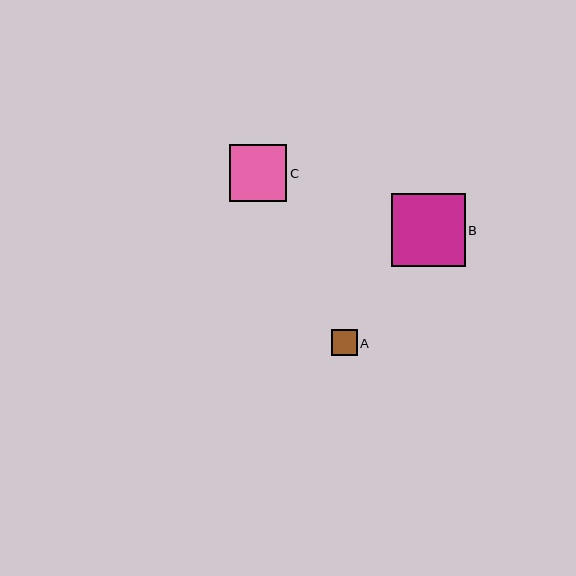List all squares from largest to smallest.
From largest to smallest: B, C, A.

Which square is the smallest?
Square A is the smallest with a size of approximately 26 pixels.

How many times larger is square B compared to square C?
Square B is approximately 1.3 times the size of square C.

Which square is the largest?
Square B is the largest with a size of approximately 74 pixels.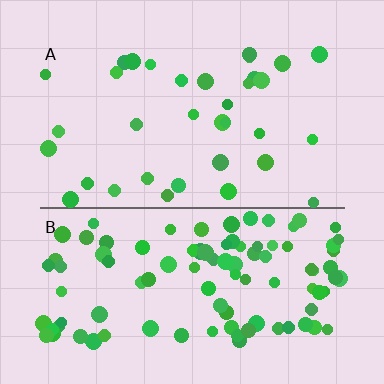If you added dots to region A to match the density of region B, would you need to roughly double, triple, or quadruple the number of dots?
Approximately triple.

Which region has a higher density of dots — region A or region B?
B (the bottom).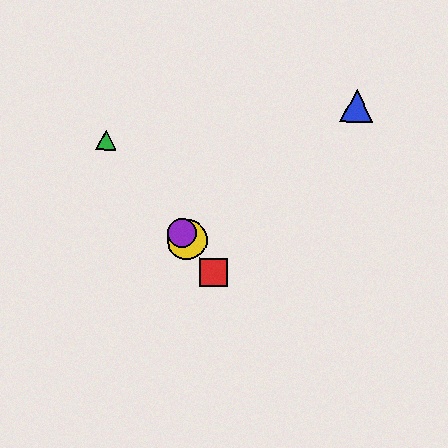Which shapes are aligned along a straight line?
The red square, the green triangle, the yellow circle, the purple circle are aligned along a straight line.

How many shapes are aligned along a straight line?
4 shapes (the red square, the green triangle, the yellow circle, the purple circle) are aligned along a straight line.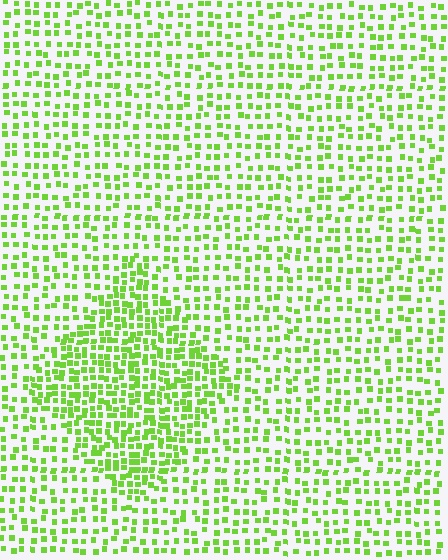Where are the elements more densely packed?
The elements are more densely packed inside the diamond boundary.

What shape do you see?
I see a diamond.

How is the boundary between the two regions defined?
The boundary is defined by a change in element density (approximately 1.8x ratio). All elements are the same color, size, and shape.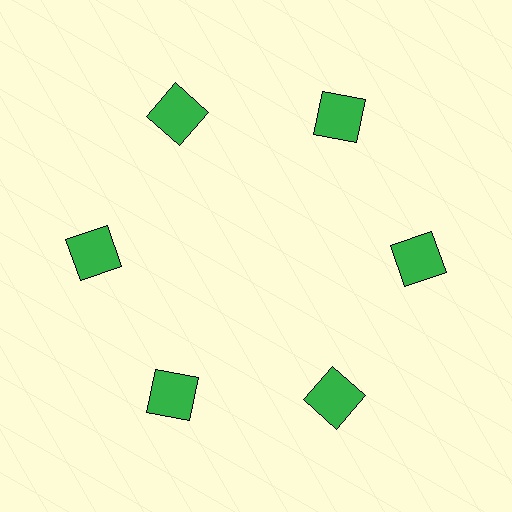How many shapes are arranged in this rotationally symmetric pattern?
There are 6 shapes, arranged in 6 groups of 1.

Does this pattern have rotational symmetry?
Yes, this pattern has 6-fold rotational symmetry. It looks the same after rotating 60 degrees around the center.